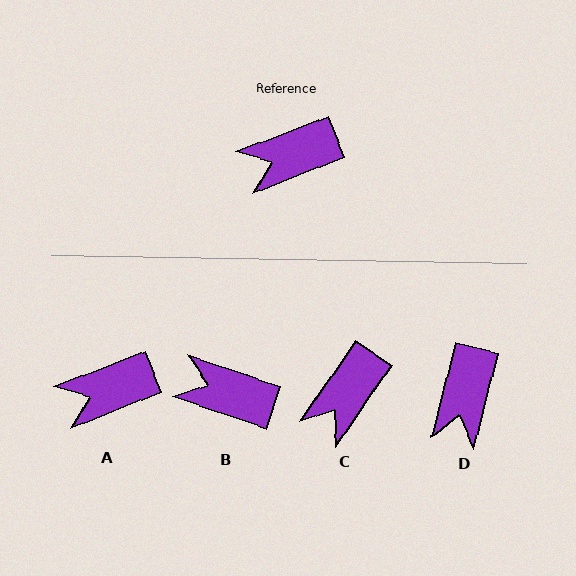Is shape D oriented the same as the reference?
No, it is off by about 54 degrees.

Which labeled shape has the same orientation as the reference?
A.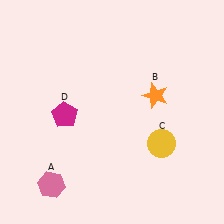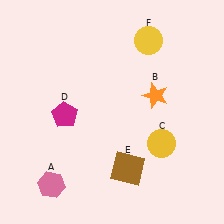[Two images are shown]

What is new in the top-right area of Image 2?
A yellow circle (F) was added in the top-right area of Image 2.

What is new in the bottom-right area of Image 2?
A brown square (E) was added in the bottom-right area of Image 2.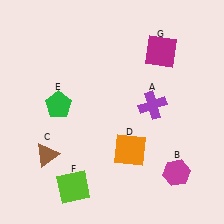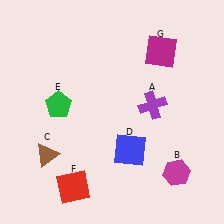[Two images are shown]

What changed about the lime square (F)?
In Image 1, F is lime. In Image 2, it changed to red.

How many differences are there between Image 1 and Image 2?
There are 2 differences between the two images.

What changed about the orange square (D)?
In Image 1, D is orange. In Image 2, it changed to blue.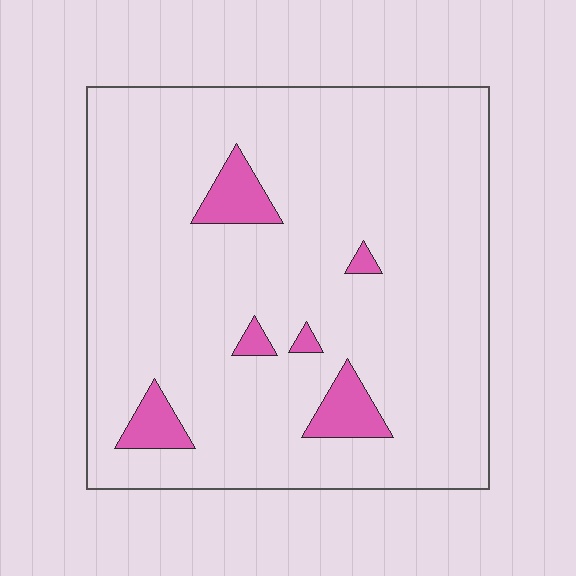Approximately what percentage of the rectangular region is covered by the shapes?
Approximately 10%.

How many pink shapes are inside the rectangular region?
6.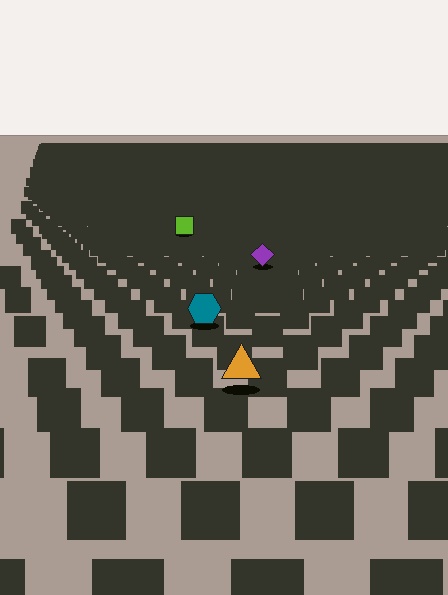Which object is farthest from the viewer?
The lime square is farthest from the viewer. It appears smaller and the ground texture around it is denser.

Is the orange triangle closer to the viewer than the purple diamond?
Yes. The orange triangle is closer — you can tell from the texture gradient: the ground texture is coarser near it.